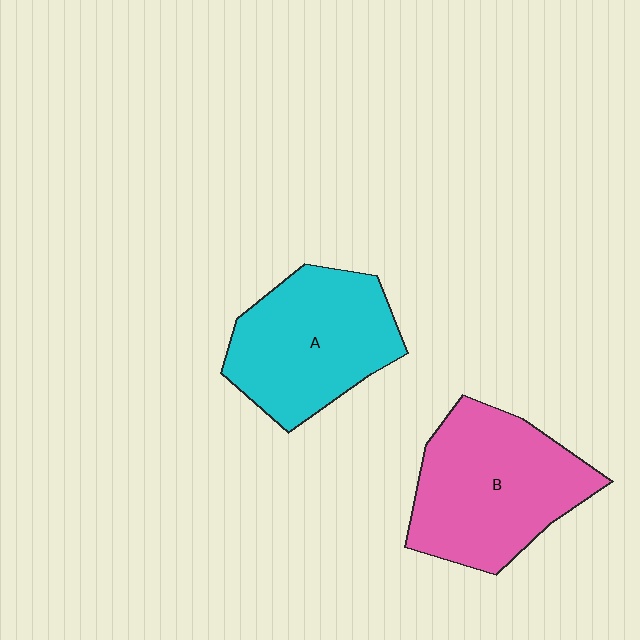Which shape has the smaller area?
Shape A (cyan).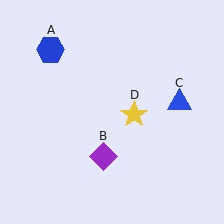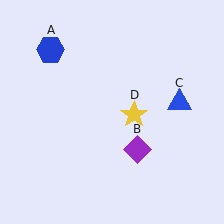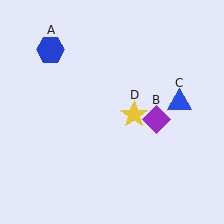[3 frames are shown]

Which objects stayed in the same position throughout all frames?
Blue hexagon (object A) and blue triangle (object C) and yellow star (object D) remained stationary.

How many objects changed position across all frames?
1 object changed position: purple diamond (object B).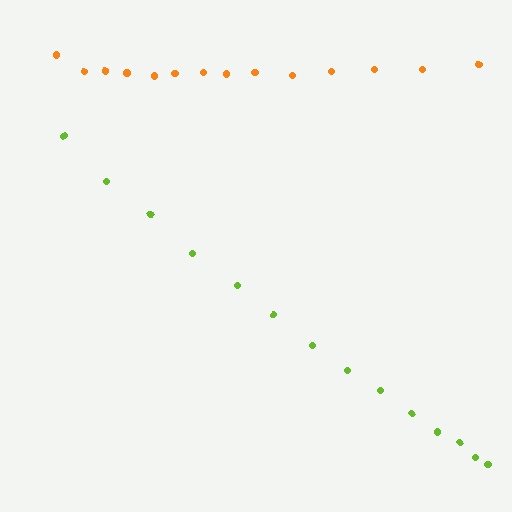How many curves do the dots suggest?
There are 2 distinct paths.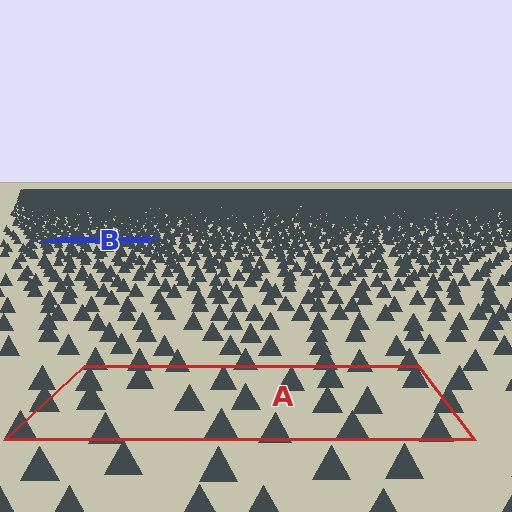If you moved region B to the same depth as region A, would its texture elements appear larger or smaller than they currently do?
They would appear larger. At a closer depth, the same texture elements are projected at a bigger on-screen size.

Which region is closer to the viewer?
Region A is closer. The texture elements there are larger and more spread out.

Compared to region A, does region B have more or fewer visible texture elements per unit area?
Region B has more texture elements per unit area — they are packed more densely because it is farther away.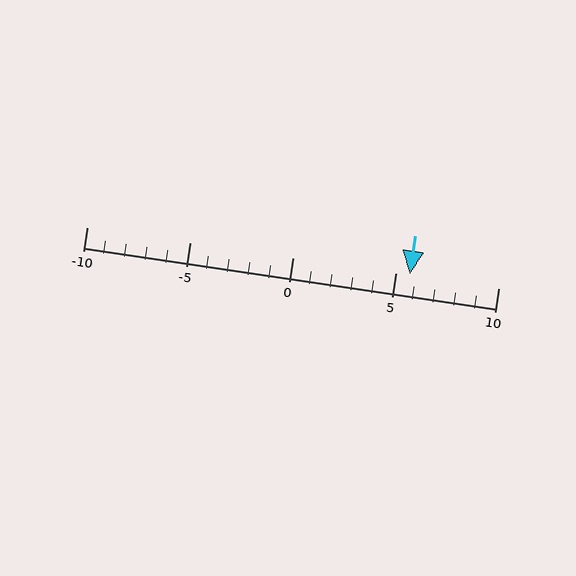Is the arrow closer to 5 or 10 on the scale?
The arrow is closer to 5.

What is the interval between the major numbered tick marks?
The major tick marks are spaced 5 units apart.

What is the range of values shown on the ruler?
The ruler shows values from -10 to 10.